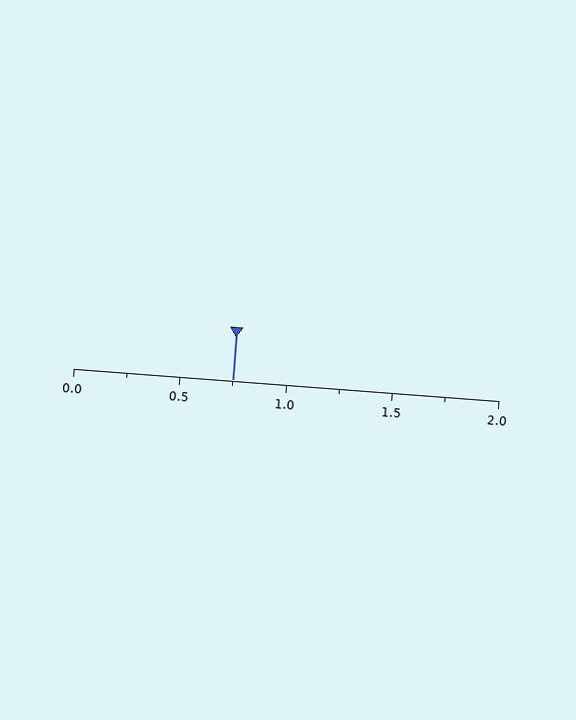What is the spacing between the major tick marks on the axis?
The major ticks are spaced 0.5 apart.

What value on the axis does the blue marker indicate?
The marker indicates approximately 0.75.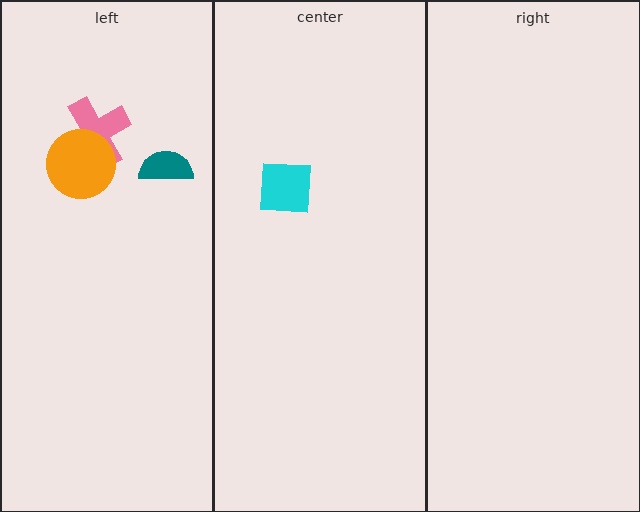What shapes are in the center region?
The cyan square.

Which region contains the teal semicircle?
The left region.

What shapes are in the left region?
The pink cross, the orange circle, the teal semicircle.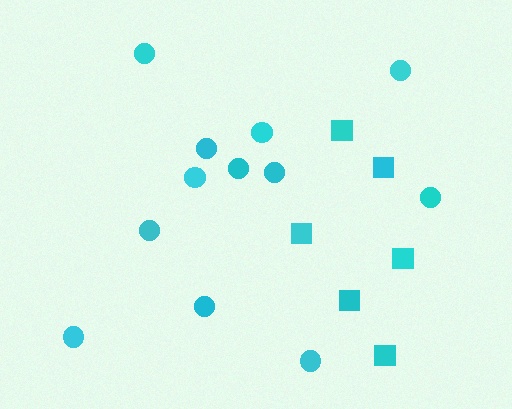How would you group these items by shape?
There are 2 groups: one group of circles (12) and one group of squares (6).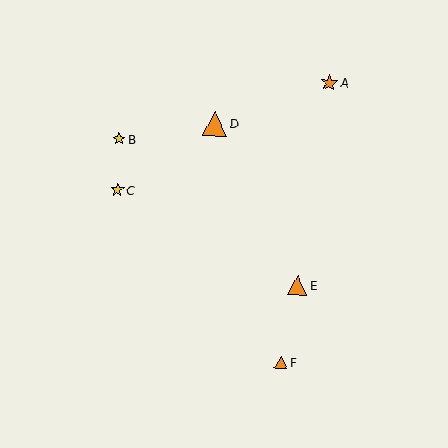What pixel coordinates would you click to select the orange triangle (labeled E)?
Click at (298, 286) to select the orange triangle E.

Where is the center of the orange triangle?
The center of the orange triangle is at (215, 124).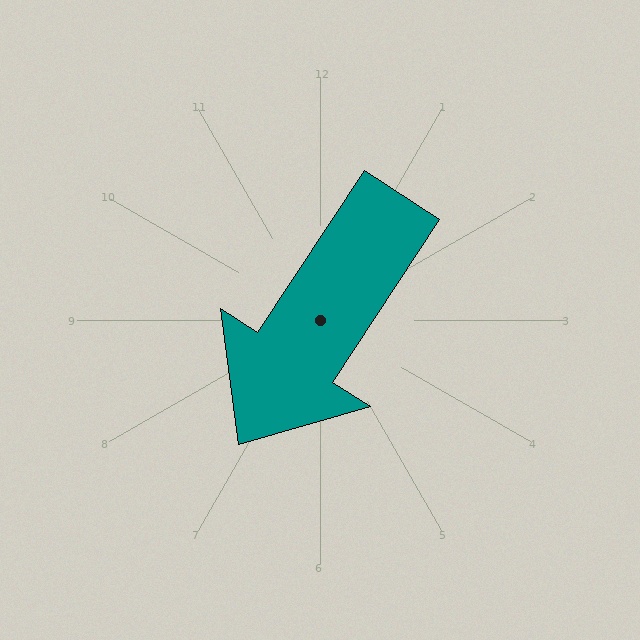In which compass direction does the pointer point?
Southwest.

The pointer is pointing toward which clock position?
Roughly 7 o'clock.